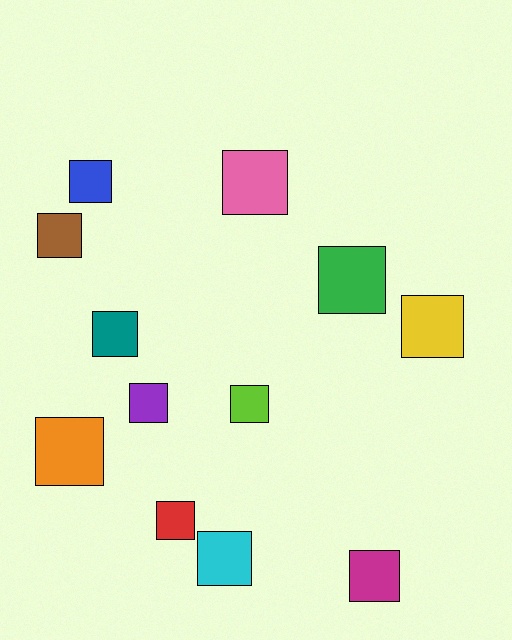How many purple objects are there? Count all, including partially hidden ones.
There is 1 purple object.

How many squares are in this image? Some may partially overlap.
There are 12 squares.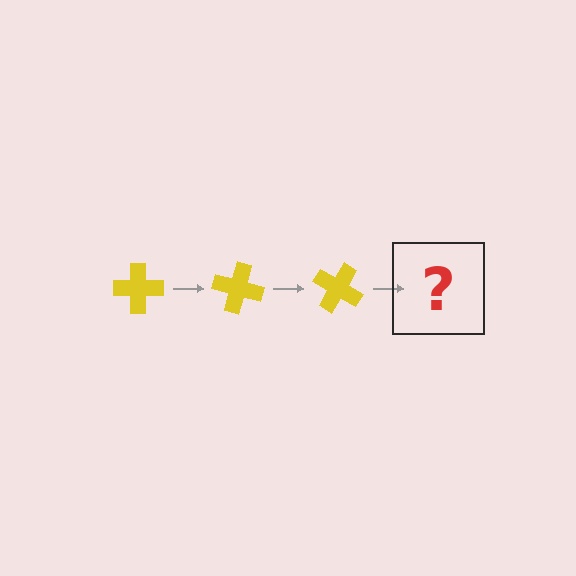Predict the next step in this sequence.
The next step is a yellow cross rotated 45 degrees.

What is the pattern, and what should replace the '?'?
The pattern is that the cross rotates 15 degrees each step. The '?' should be a yellow cross rotated 45 degrees.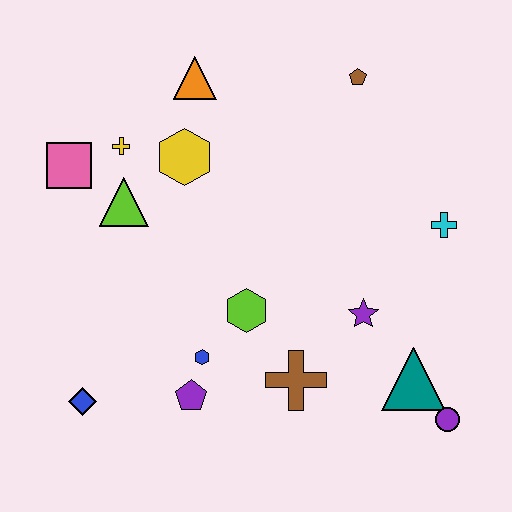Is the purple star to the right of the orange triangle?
Yes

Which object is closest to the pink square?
The yellow cross is closest to the pink square.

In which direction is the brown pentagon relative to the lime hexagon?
The brown pentagon is above the lime hexagon.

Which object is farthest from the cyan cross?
The blue diamond is farthest from the cyan cross.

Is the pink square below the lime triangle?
No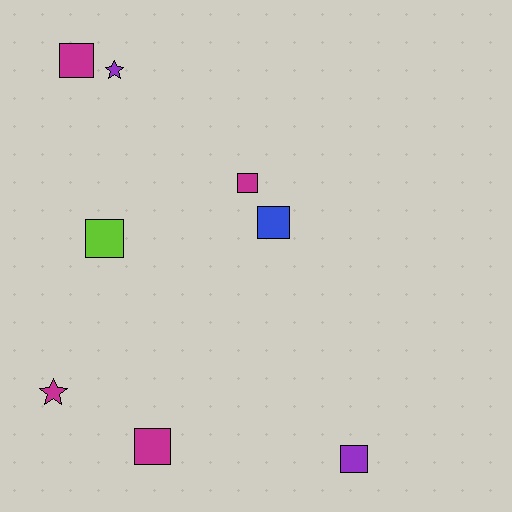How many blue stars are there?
There are no blue stars.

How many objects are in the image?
There are 8 objects.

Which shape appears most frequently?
Square, with 6 objects.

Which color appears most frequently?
Magenta, with 4 objects.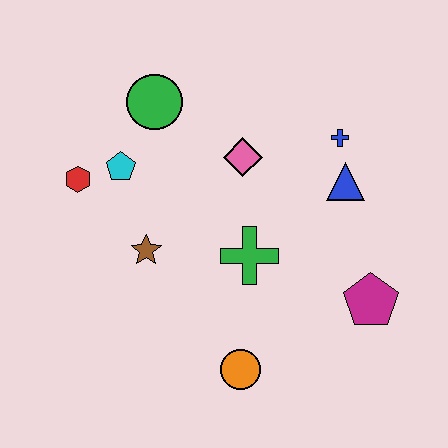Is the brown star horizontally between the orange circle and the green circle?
No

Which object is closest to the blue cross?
The blue triangle is closest to the blue cross.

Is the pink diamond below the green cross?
No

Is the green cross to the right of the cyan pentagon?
Yes